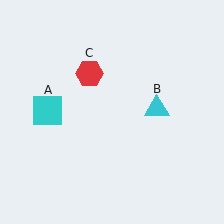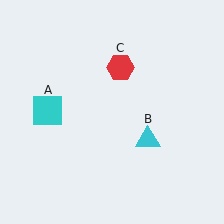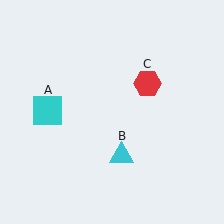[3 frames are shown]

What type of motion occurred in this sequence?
The cyan triangle (object B), red hexagon (object C) rotated clockwise around the center of the scene.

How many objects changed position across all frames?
2 objects changed position: cyan triangle (object B), red hexagon (object C).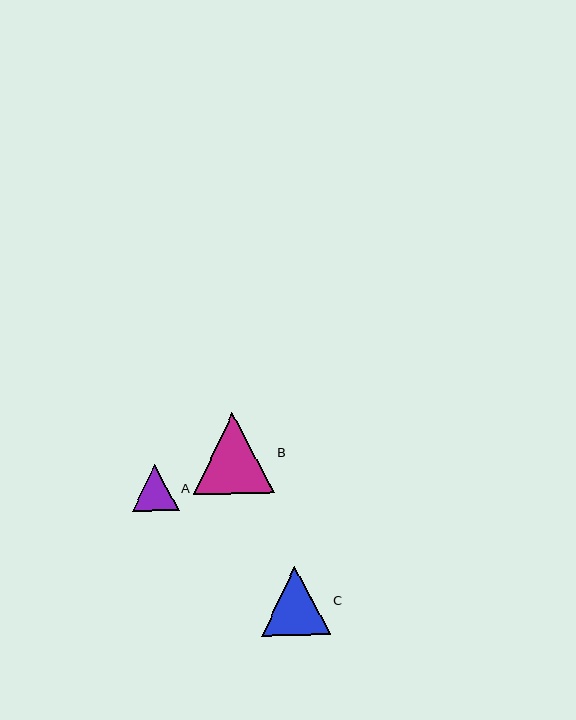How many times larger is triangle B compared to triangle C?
Triangle B is approximately 1.2 times the size of triangle C.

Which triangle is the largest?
Triangle B is the largest with a size of approximately 82 pixels.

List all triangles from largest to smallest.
From largest to smallest: B, C, A.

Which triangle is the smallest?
Triangle A is the smallest with a size of approximately 47 pixels.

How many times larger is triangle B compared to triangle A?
Triangle B is approximately 1.8 times the size of triangle A.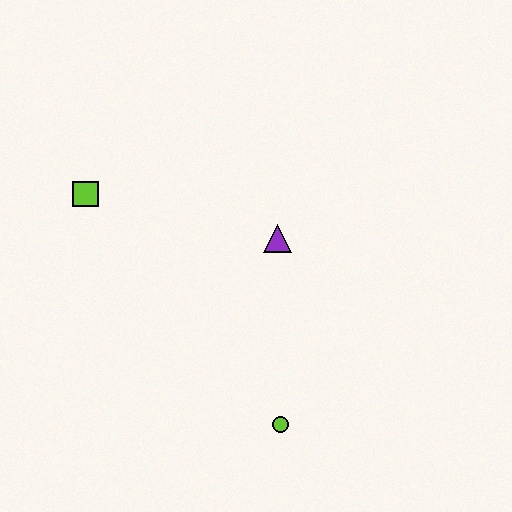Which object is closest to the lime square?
The purple triangle is closest to the lime square.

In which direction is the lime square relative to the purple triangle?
The lime square is to the left of the purple triangle.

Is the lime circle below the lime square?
Yes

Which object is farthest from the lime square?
The lime circle is farthest from the lime square.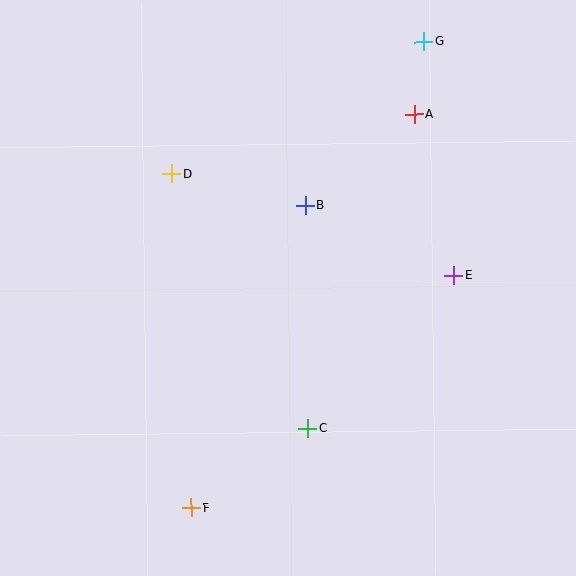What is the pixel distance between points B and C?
The distance between B and C is 223 pixels.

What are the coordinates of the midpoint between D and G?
The midpoint between D and G is at (298, 108).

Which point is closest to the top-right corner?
Point G is closest to the top-right corner.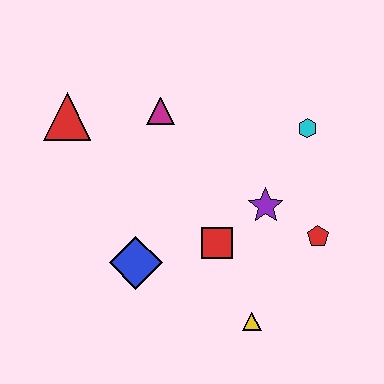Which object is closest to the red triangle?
The magenta triangle is closest to the red triangle.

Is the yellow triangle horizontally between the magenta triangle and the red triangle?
No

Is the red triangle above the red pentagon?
Yes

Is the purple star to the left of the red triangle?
No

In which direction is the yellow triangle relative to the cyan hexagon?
The yellow triangle is below the cyan hexagon.